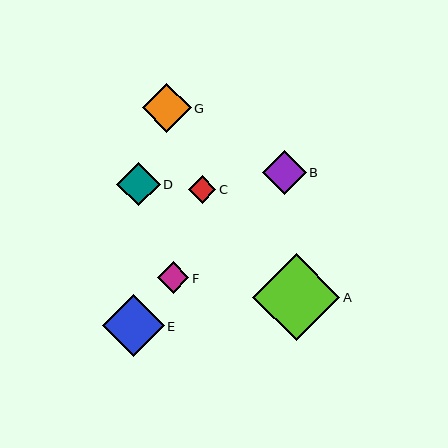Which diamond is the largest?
Diamond A is the largest with a size of approximately 87 pixels.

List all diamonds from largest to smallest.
From largest to smallest: A, E, G, B, D, F, C.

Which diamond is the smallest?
Diamond C is the smallest with a size of approximately 27 pixels.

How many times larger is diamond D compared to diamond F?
Diamond D is approximately 1.4 times the size of diamond F.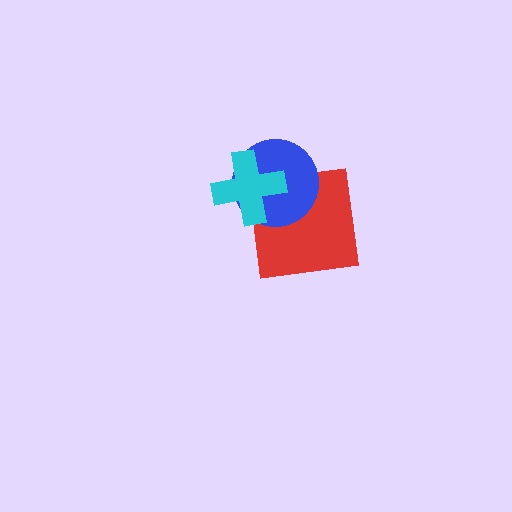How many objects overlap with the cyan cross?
2 objects overlap with the cyan cross.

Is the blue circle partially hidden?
Yes, it is partially covered by another shape.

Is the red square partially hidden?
Yes, it is partially covered by another shape.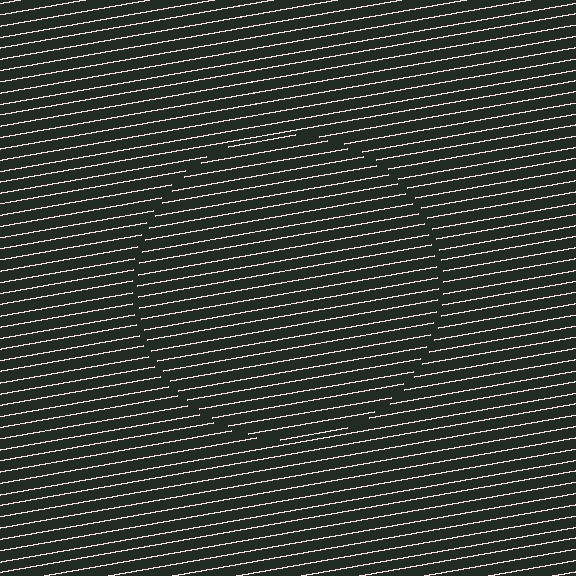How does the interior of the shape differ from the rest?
The interior of the shape contains the same grating, shifted by half a period — the contour is defined by the phase discontinuity where line-ends from the inner and outer gratings abut.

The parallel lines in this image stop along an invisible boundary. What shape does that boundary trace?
An illusory circle. The interior of the shape contains the same grating, shifted by half a period — the contour is defined by the phase discontinuity where line-ends from the inner and outer gratings abut.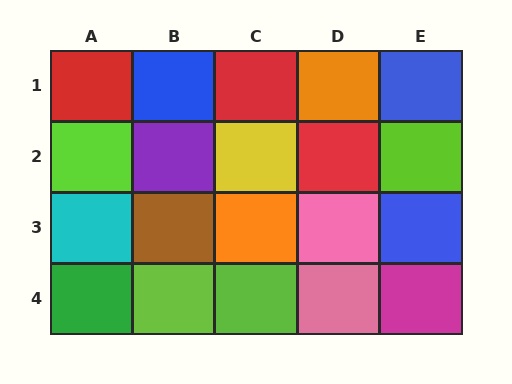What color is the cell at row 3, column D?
Pink.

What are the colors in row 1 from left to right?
Red, blue, red, orange, blue.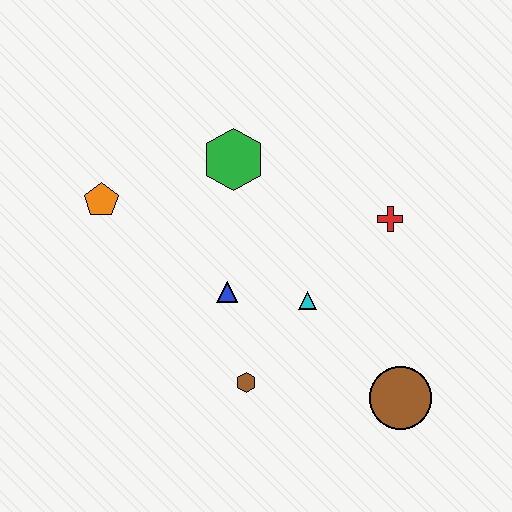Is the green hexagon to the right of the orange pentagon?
Yes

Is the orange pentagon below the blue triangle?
No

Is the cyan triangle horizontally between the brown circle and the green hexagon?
Yes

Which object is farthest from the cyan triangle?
The orange pentagon is farthest from the cyan triangle.